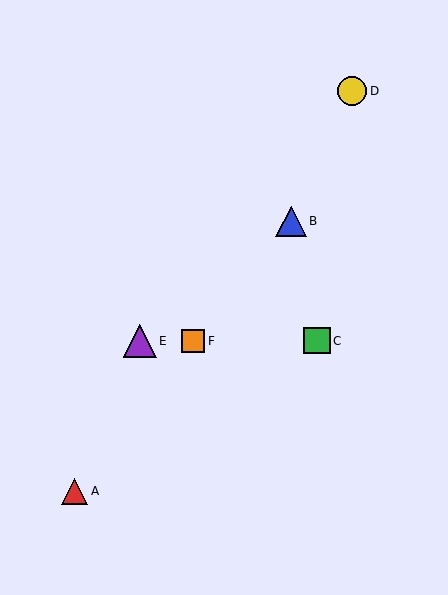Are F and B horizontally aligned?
No, F is at y≈341 and B is at y≈221.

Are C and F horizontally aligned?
Yes, both are at y≈341.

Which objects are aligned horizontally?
Objects C, E, F are aligned horizontally.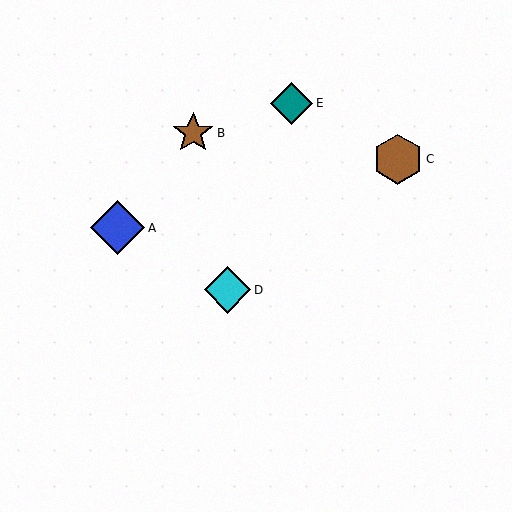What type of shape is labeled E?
Shape E is a teal diamond.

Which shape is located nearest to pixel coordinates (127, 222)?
The blue diamond (labeled A) at (118, 228) is nearest to that location.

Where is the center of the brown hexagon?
The center of the brown hexagon is at (398, 159).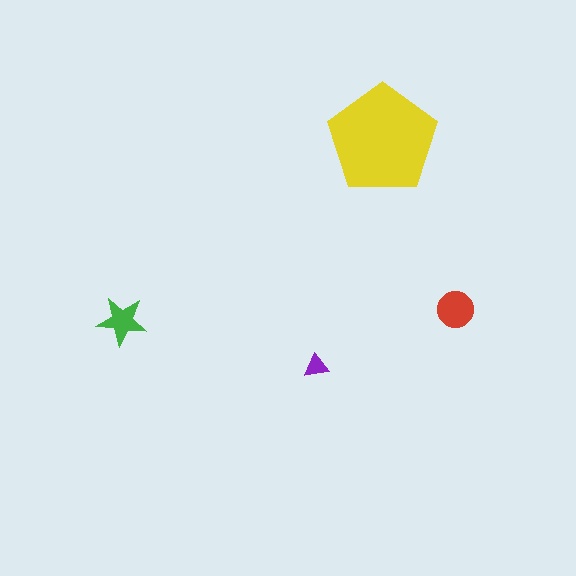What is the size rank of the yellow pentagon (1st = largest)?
1st.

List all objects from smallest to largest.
The purple triangle, the green star, the red circle, the yellow pentagon.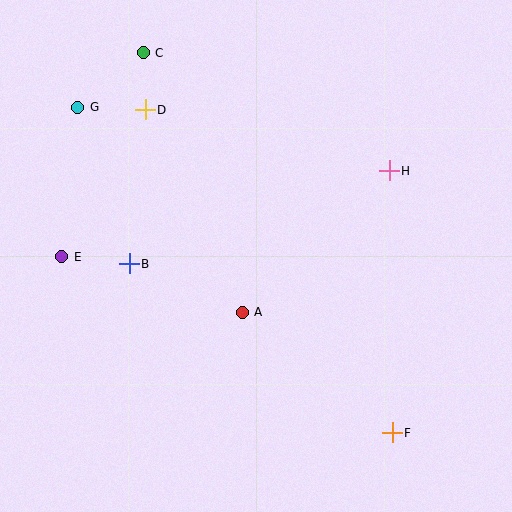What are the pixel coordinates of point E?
Point E is at (62, 257).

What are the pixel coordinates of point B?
Point B is at (129, 264).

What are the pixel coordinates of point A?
Point A is at (242, 312).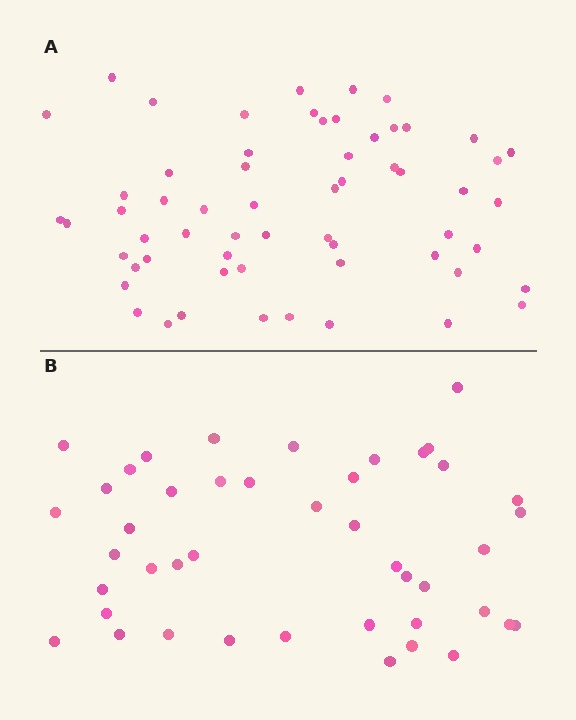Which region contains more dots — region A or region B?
Region A (the top region) has more dots.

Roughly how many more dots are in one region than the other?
Region A has approximately 15 more dots than region B.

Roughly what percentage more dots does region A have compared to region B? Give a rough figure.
About 35% more.